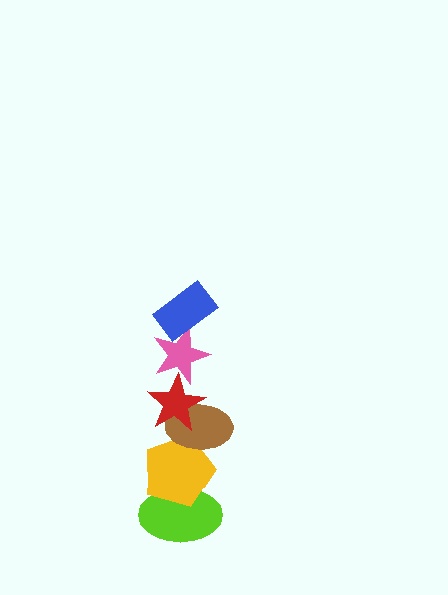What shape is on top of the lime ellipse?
The yellow pentagon is on top of the lime ellipse.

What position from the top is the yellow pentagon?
The yellow pentagon is 5th from the top.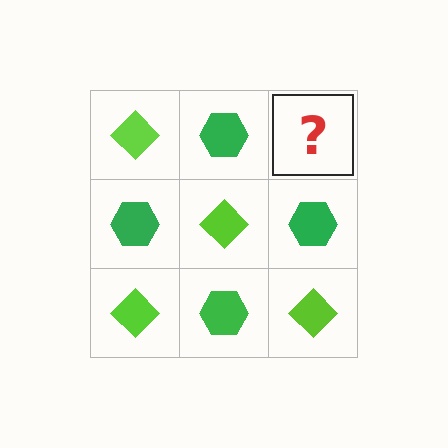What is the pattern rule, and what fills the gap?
The rule is that it alternates lime diamond and green hexagon in a checkerboard pattern. The gap should be filled with a lime diamond.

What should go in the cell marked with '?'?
The missing cell should contain a lime diamond.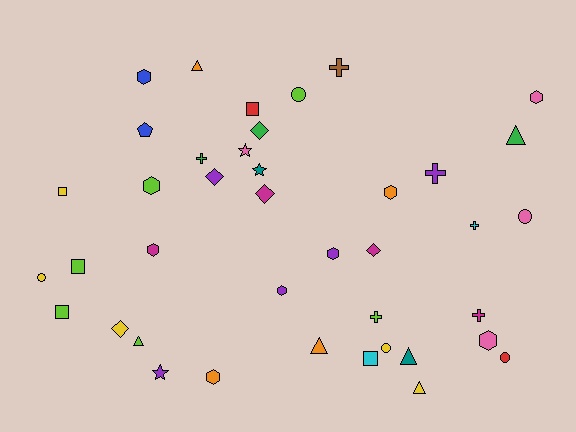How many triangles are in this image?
There are 6 triangles.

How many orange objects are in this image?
There are 4 orange objects.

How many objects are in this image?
There are 40 objects.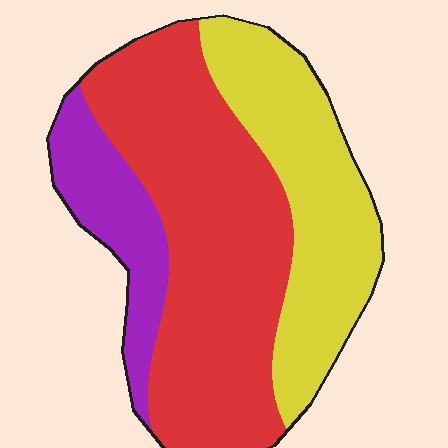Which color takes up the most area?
Red, at roughly 50%.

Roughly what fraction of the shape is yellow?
Yellow covers 32% of the shape.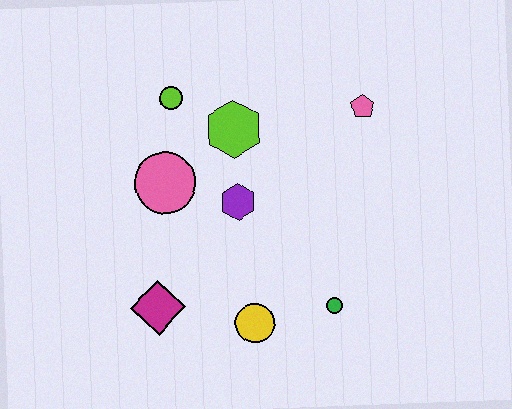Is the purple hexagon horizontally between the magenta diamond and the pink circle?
No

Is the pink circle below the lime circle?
Yes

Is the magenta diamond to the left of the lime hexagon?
Yes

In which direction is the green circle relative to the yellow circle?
The green circle is to the right of the yellow circle.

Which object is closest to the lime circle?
The lime hexagon is closest to the lime circle.